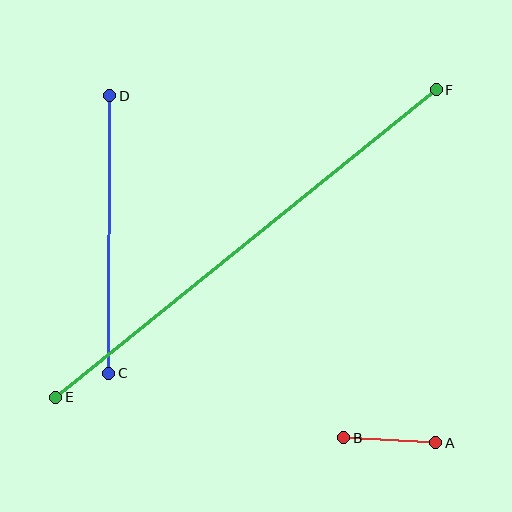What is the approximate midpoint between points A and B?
The midpoint is at approximately (390, 440) pixels.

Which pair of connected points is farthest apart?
Points E and F are farthest apart.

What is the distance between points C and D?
The distance is approximately 277 pixels.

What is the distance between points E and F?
The distance is approximately 489 pixels.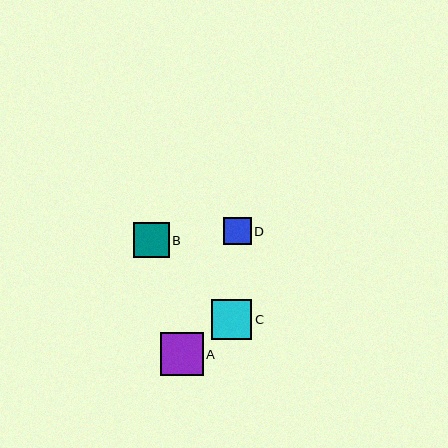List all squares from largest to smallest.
From largest to smallest: A, C, B, D.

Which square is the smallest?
Square D is the smallest with a size of approximately 27 pixels.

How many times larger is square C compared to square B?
Square C is approximately 1.2 times the size of square B.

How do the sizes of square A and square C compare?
Square A and square C are approximately the same size.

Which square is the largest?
Square A is the largest with a size of approximately 42 pixels.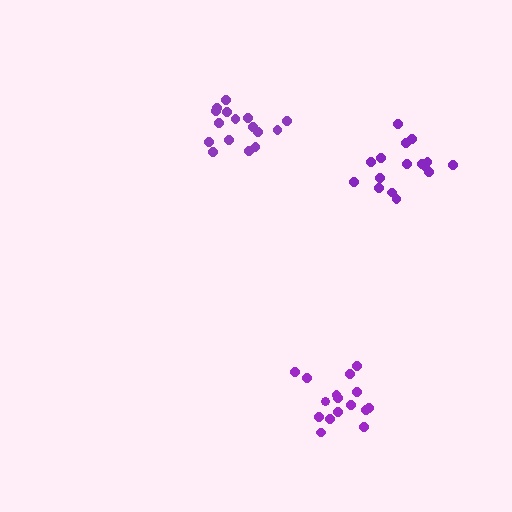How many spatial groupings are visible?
There are 3 spatial groupings.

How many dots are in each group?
Group 1: 16 dots, Group 2: 16 dots, Group 3: 16 dots (48 total).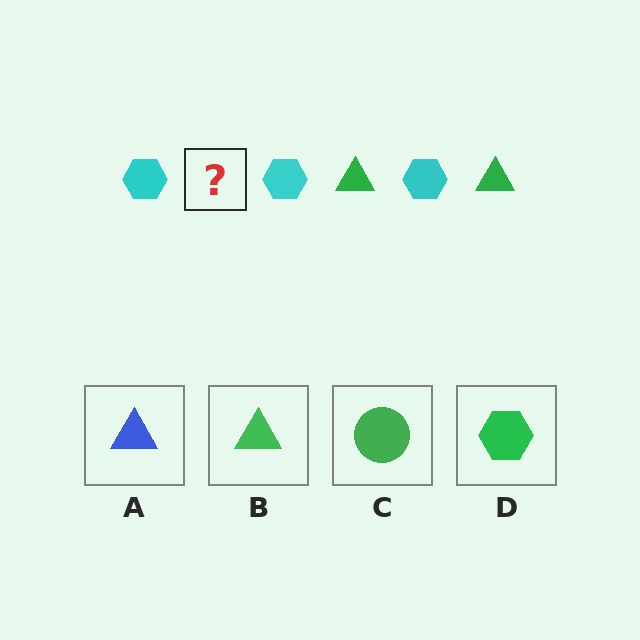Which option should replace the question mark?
Option B.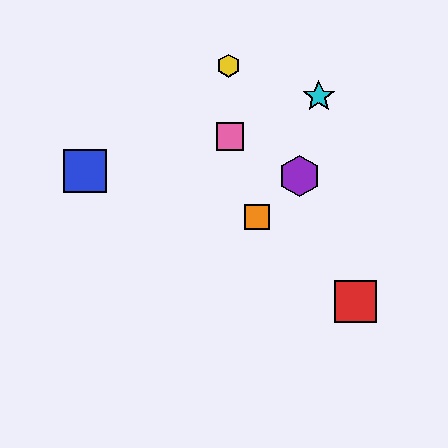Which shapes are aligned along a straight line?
The green star, the purple hexagon, the orange square are aligned along a straight line.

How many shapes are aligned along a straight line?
3 shapes (the green star, the purple hexagon, the orange square) are aligned along a straight line.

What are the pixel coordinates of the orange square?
The orange square is at (257, 217).